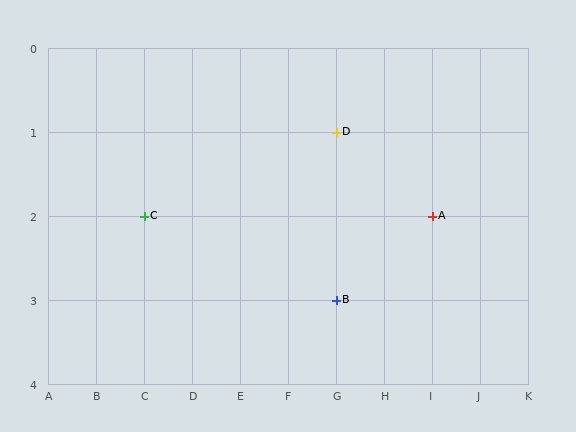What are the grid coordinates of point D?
Point D is at grid coordinates (G, 1).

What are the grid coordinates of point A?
Point A is at grid coordinates (I, 2).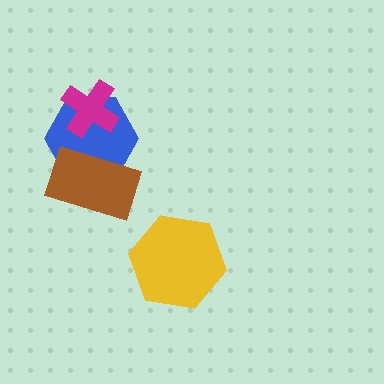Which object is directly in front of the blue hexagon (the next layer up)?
The magenta cross is directly in front of the blue hexagon.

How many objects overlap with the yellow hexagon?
0 objects overlap with the yellow hexagon.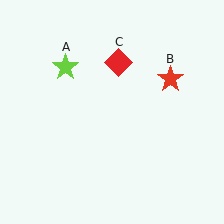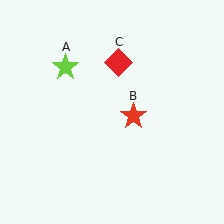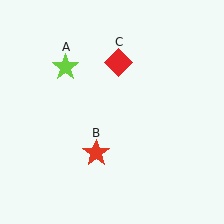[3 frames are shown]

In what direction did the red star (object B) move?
The red star (object B) moved down and to the left.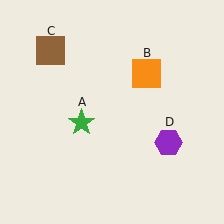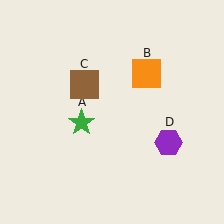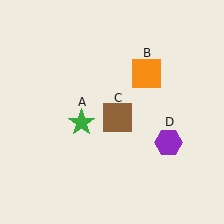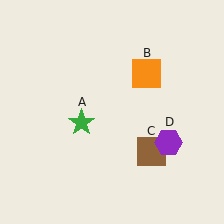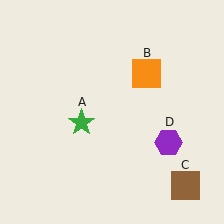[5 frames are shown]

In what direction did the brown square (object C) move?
The brown square (object C) moved down and to the right.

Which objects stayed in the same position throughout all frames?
Green star (object A) and orange square (object B) and purple hexagon (object D) remained stationary.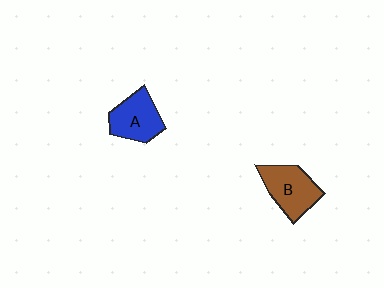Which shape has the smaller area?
Shape A (blue).